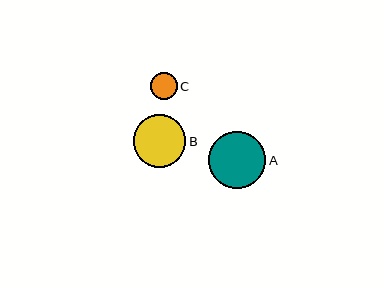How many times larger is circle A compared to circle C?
Circle A is approximately 2.1 times the size of circle C.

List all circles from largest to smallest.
From largest to smallest: A, B, C.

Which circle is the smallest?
Circle C is the smallest with a size of approximately 27 pixels.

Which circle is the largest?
Circle A is the largest with a size of approximately 57 pixels.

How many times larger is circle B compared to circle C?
Circle B is approximately 1.9 times the size of circle C.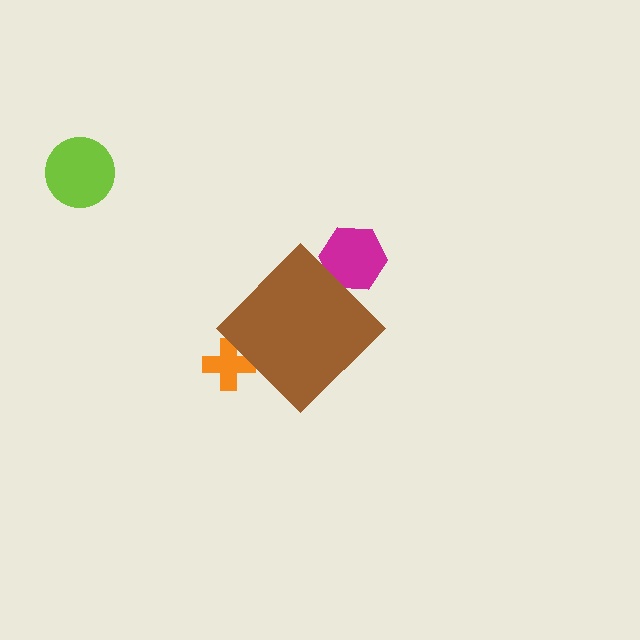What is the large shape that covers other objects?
A brown diamond.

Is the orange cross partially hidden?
Yes, the orange cross is partially hidden behind the brown diamond.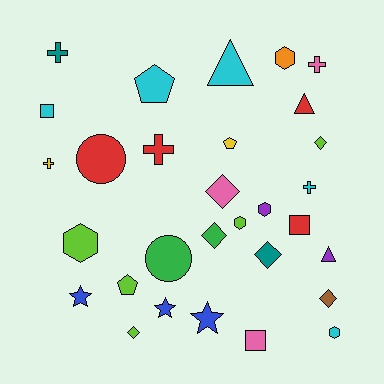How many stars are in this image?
There are 3 stars.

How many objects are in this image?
There are 30 objects.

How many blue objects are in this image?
There are 3 blue objects.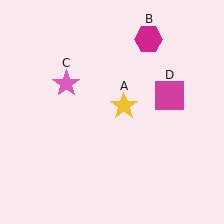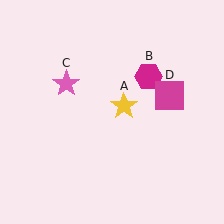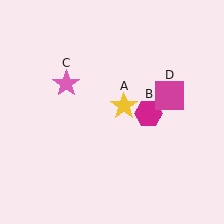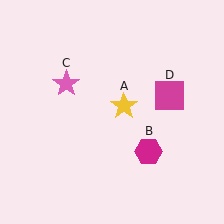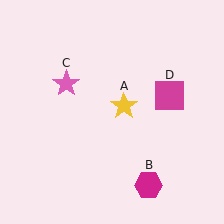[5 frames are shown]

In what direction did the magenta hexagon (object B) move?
The magenta hexagon (object B) moved down.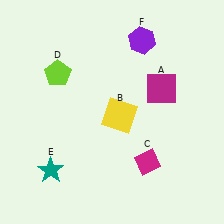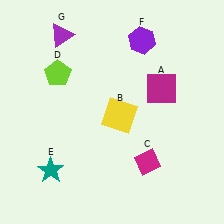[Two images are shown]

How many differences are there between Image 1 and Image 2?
There is 1 difference between the two images.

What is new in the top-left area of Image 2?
A purple triangle (G) was added in the top-left area of Image 2.